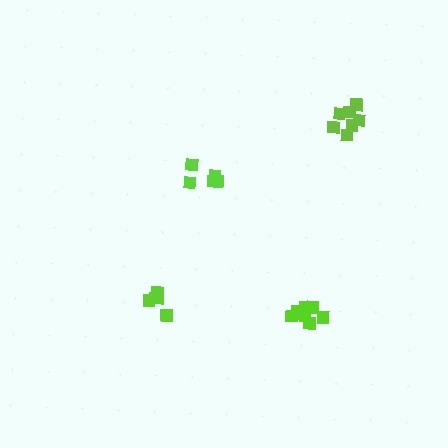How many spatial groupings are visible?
There are 4 spatial groupings.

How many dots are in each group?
Group 1: 8 dots, Group 2: 5 dots, Group 3: 7 dots, Group 4: 5 dots (25 total).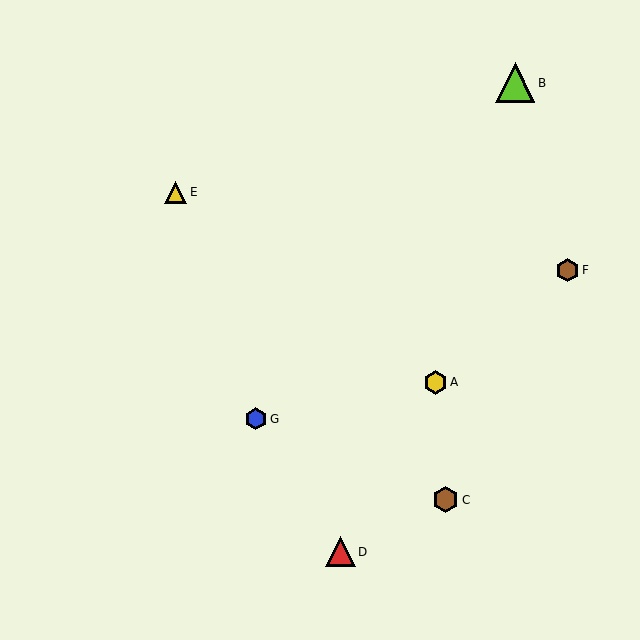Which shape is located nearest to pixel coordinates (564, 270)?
The brown hexagon (labeled F) at (567, 270) is nearest to that location.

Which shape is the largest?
The lime triangle (labeled B) is the largest.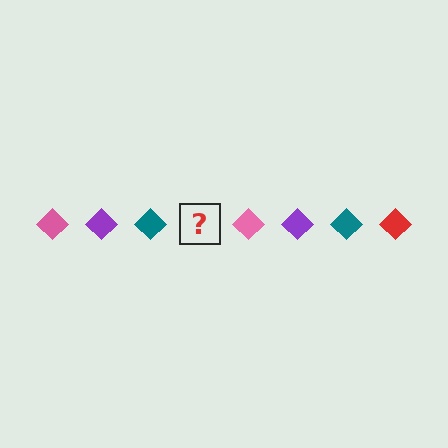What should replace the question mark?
The question mark should be replaced with a red diamond.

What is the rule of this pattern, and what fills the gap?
The rule is that the pattern cycles through pink, purple, teal, red diamonds. The gap should be filled with a red diamond.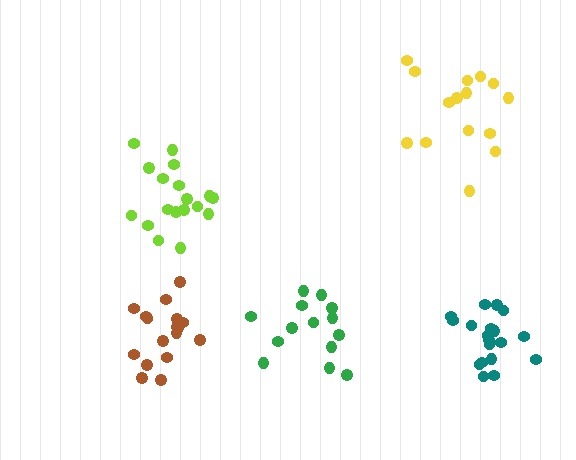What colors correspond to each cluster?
The clusters are colored: green, yellow, teal, brown, lime.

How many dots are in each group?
Group 1: 14 dots, Group 2: 15 dots, Group 3: 19 dots, Group 4: 18 dots, Group 5: 18 dots (84 total).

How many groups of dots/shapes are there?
There are 5 groups.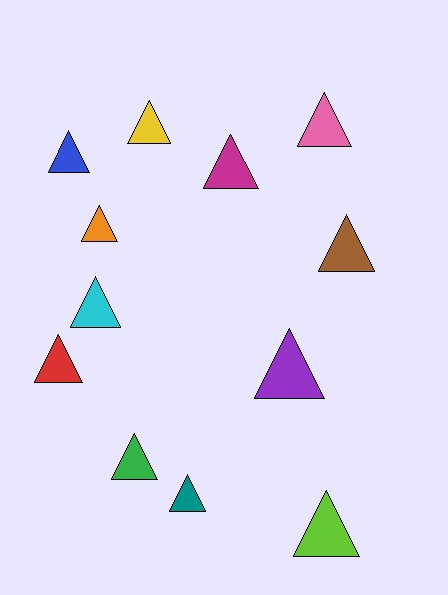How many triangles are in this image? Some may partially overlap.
There are 12 triangles.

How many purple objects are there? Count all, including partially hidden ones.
There is 1 purple object.